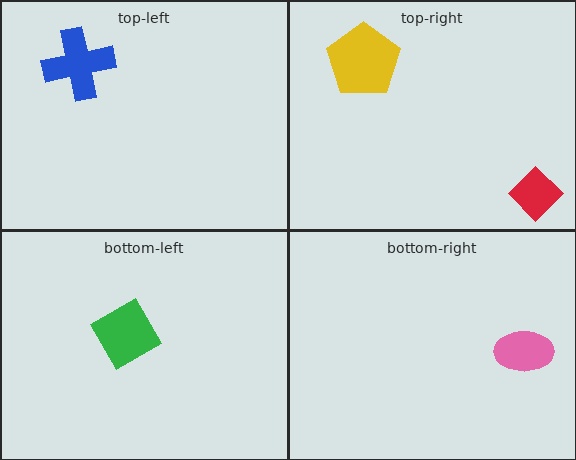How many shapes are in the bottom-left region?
1.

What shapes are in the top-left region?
The blue cross.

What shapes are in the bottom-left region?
The green square.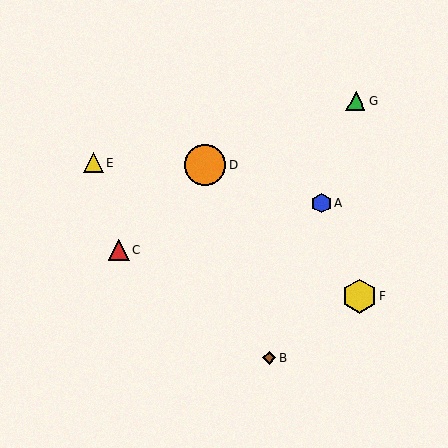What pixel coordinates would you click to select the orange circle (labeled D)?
Click at (205, 165) to select the orange circle D.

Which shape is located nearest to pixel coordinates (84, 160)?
The yellow triangle (labeled E) at (93, 163) is nearest to that location.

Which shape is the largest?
The orange circle (labeled D) is the largest.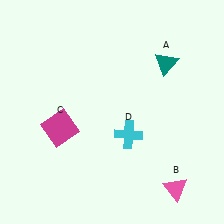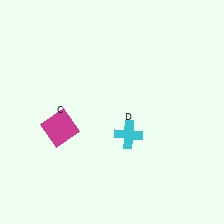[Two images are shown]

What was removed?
The teal triangle (A), the pink triangle (B) were removed in Image 2.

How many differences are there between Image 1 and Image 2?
There are 2 differences between the two images.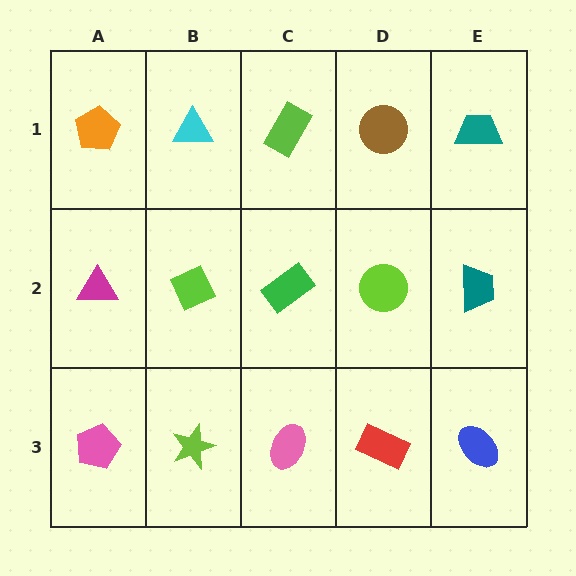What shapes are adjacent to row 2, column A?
An orange pentagon (row 1, column A), a pink pentagon (row 3, column A), a lime diamond (row 2, column B).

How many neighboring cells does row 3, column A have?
2.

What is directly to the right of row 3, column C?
A red rectangle.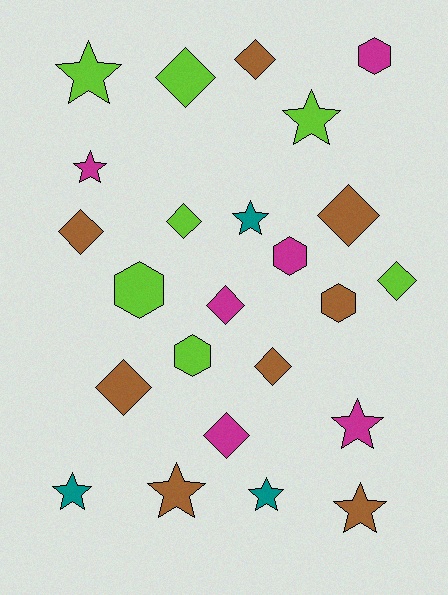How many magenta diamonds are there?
There are 2 magenta diamonds.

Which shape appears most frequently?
Diamond, with 10 objects.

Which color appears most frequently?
Brown, with 8 objects.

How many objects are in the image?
There are 24 objects.